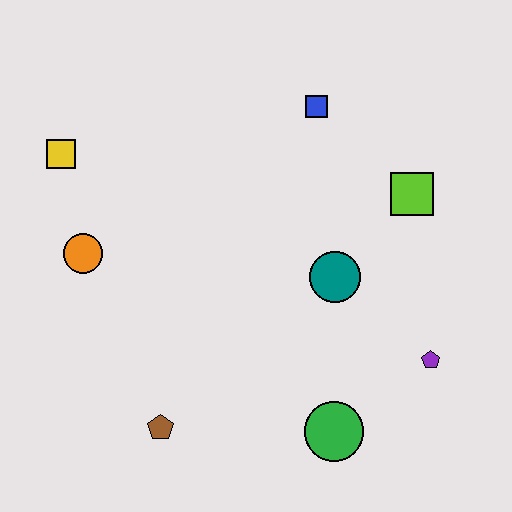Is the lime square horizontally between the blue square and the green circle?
No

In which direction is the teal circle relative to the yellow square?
The teal circle is to the right of the yellow square.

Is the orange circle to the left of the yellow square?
No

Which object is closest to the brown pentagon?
The green circle is closest to the brown pentagon.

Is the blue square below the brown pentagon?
No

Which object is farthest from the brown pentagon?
The blue square is farthest from the brown pentagon.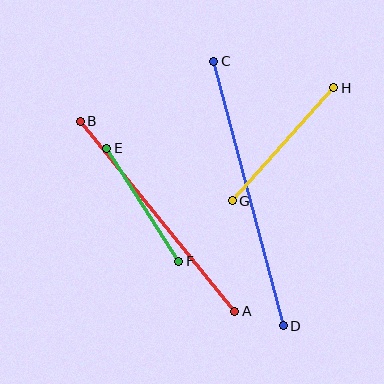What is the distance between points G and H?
The distance is approximately 152 pixels.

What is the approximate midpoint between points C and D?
The midpoint is at approximately (249, 193) pixels.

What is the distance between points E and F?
The distance is approximately 134 pixels.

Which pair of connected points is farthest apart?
Points C and D are farthest apart.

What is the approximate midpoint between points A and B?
The midpoint is at approximately (158, 216) pixels.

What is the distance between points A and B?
The distance is approximately 245 pixels.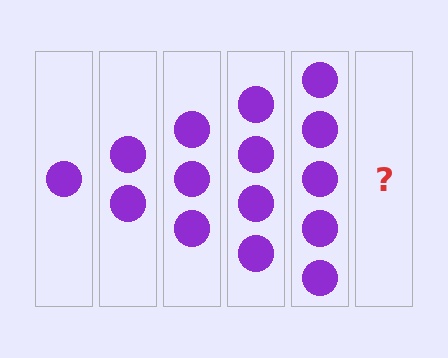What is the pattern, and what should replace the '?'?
The pattern is that each step adds one more circle. The '?' should be 6 circles.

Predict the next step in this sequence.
The next step is 6 circles.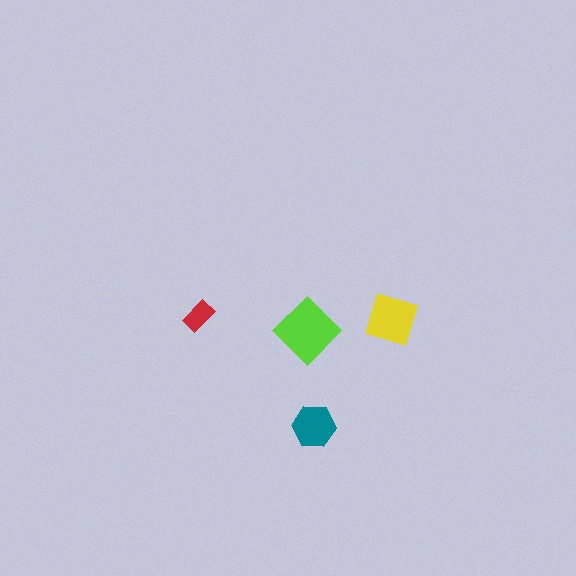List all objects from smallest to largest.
The red rectangle, the teal hexagon, the yellow square, the lime diamond.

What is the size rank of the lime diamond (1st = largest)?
1st.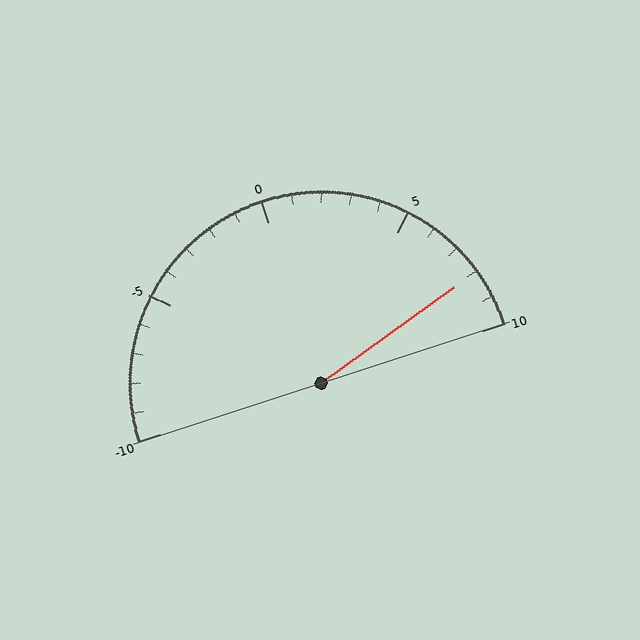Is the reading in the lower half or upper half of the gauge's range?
The reading is in the upper half of the range (-10 to 10).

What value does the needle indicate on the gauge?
The needle indicates approximately 8.